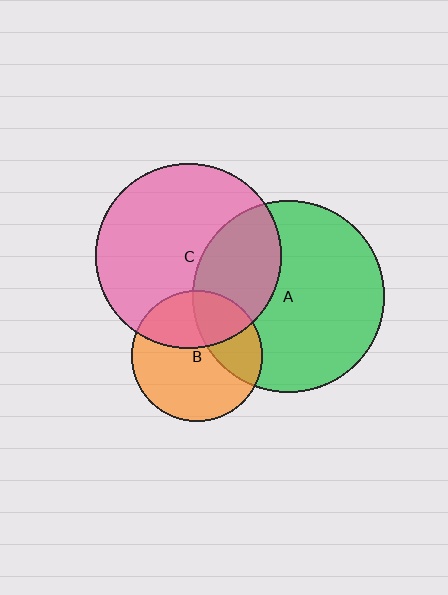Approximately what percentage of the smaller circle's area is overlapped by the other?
Approximately 35%.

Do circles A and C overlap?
Yes.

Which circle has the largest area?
Circle A (green).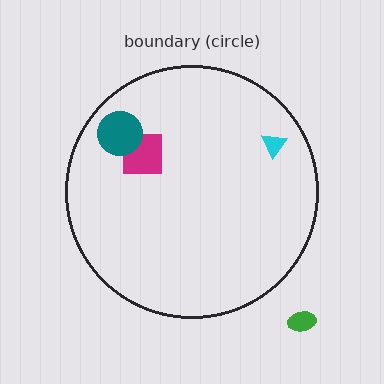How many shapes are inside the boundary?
3 inside, 1 outside.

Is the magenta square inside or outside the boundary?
Inside.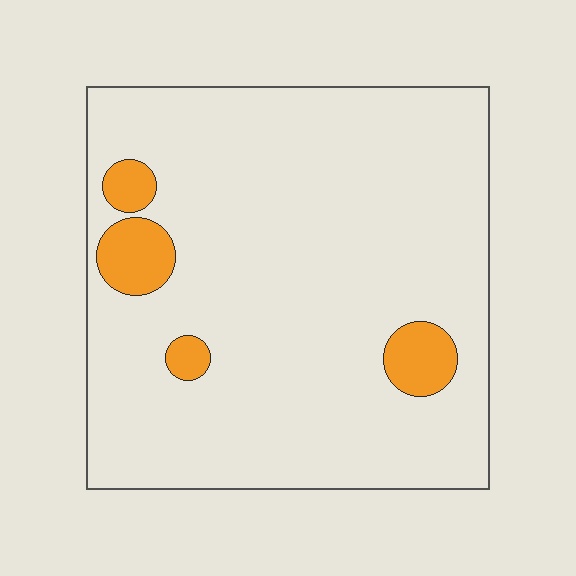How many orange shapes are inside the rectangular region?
4.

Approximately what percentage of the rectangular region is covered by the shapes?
Approximately 10%.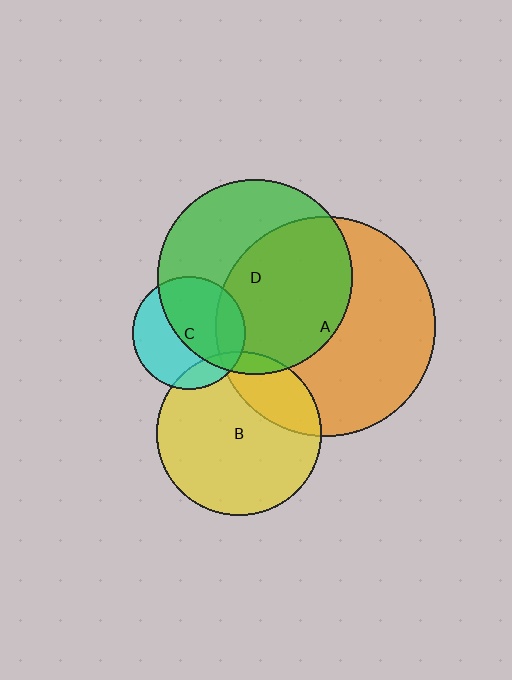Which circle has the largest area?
Circle A (orange).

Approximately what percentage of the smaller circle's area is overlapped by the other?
Approximately 5%.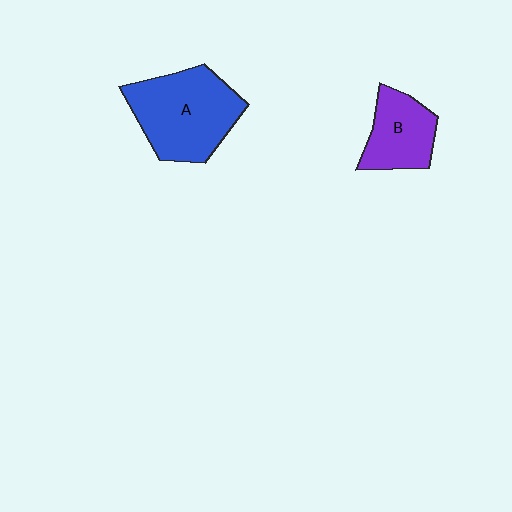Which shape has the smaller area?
Shape B (purple).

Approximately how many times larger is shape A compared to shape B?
Approximately 1.7 times.